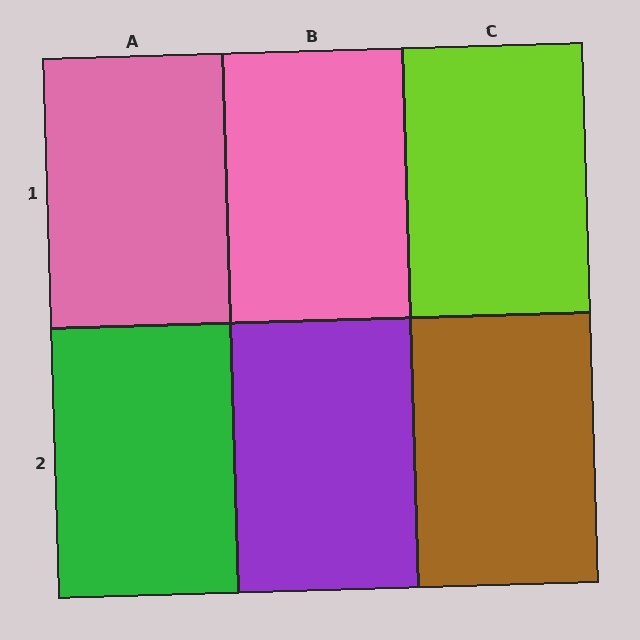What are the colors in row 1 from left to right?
Pink, pink, lime.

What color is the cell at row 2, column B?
Purple.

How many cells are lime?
1 cell is lime.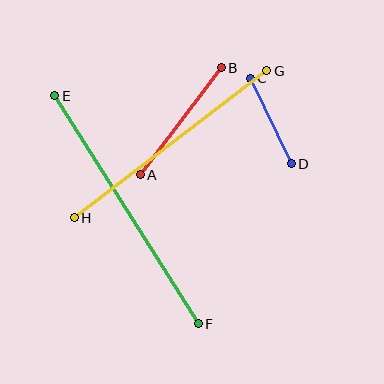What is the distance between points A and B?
The distance is approximately 134 pixels.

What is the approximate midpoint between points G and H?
The midpoint is at approximately (171, 144) pixels.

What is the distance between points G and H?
The distance is approximately 242 pixels.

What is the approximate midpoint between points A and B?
The midpoint is at approximately (181, 121) pixels.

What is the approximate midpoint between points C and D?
The midpoint is at approximately (271, 121) pixels.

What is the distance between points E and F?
The distance is approximately 270 pixels.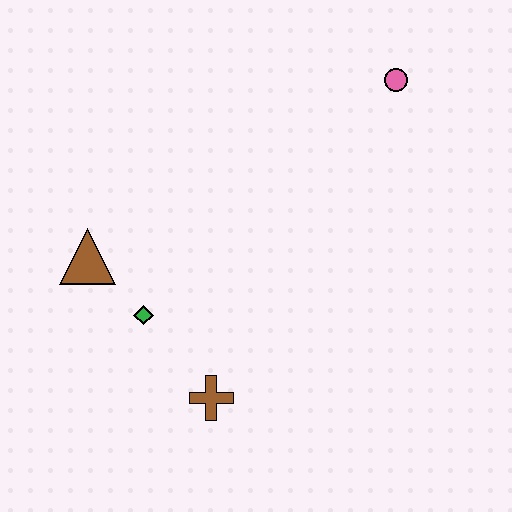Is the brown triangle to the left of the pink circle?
Yes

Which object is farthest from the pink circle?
The brown cross is farthest from the pink circle.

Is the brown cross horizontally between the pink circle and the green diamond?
Yes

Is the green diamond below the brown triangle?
Yes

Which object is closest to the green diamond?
The brown triangle is closest to the green diamond.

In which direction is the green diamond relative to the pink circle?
The green diamond is to the left of the pink circle.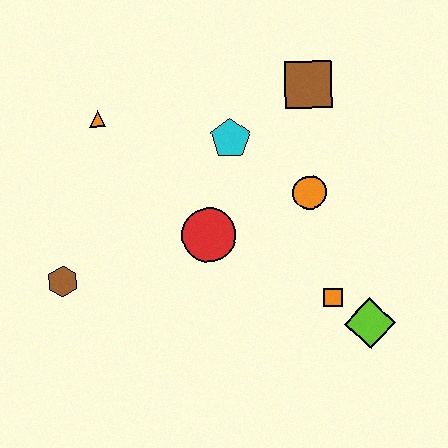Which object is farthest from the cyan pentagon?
The lime diamond is farthest from the cyan pentagon.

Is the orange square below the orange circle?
Yes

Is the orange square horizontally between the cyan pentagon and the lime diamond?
Yes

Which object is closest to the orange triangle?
The cyan pentagon is closest to the orange triangle.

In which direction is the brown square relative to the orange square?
The brown square is above the orange square.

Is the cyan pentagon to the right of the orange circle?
No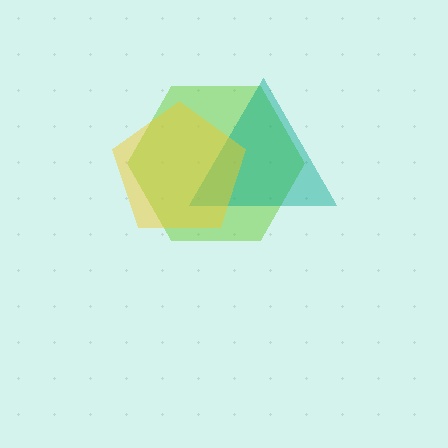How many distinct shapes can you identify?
There are 3 distinct shapes: a lime hexagon, a teal triangle, a yellow pentagon.